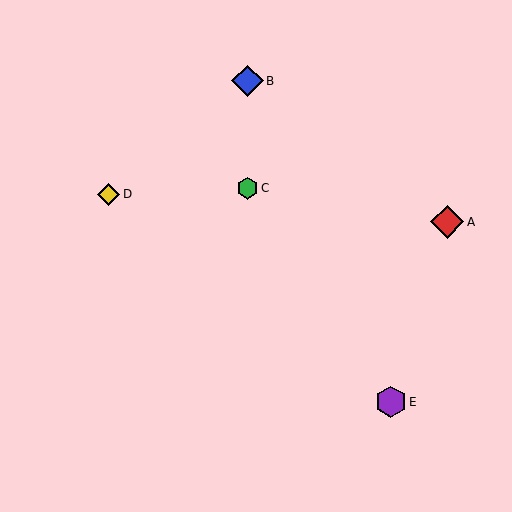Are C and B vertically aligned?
Yes, both are at x≈247.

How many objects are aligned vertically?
2 objects (B, C) are aligned vertically.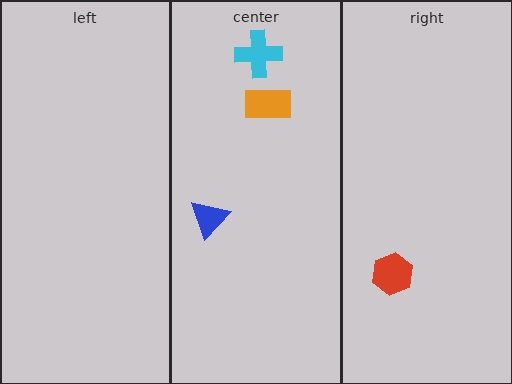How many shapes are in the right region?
1.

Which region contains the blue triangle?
The center region.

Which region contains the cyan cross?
The center region.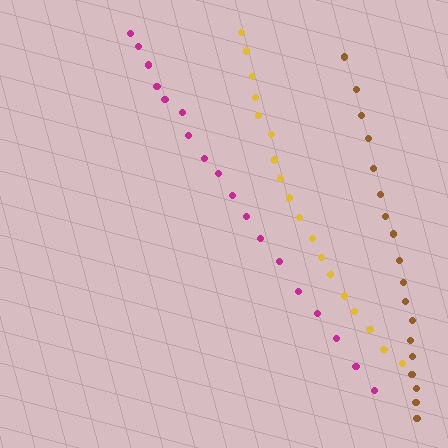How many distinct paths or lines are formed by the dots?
There are 3 distinct paths.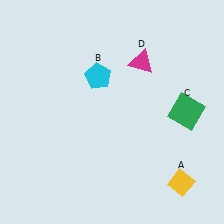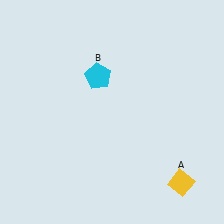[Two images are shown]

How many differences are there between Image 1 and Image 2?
There are 2 differences between the two images.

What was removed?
The green square (C), the magenta triangle (D) were removed in Image 2.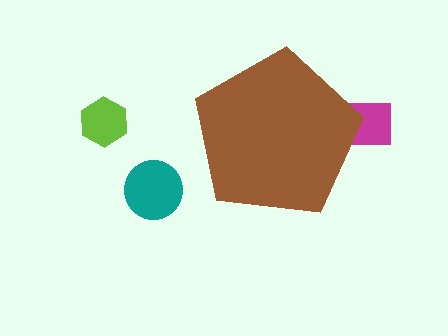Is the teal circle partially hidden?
No, the teal circle is fully visible.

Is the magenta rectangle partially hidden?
Yes, the magenta rectangle is partially hidden behind the brown pentagon.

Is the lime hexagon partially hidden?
No, the lime hexagon is fully visible.